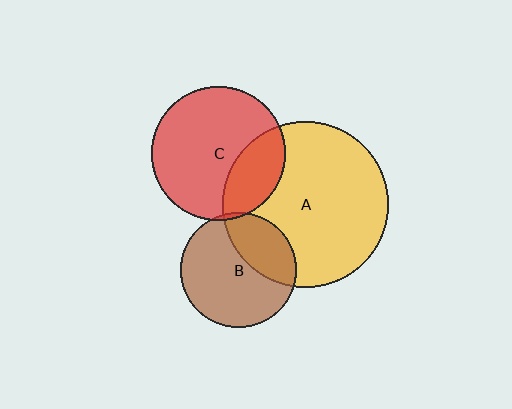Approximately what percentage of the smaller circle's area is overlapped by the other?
Approximately 5%.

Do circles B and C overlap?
Yes.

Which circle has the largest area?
Circle A (yellow).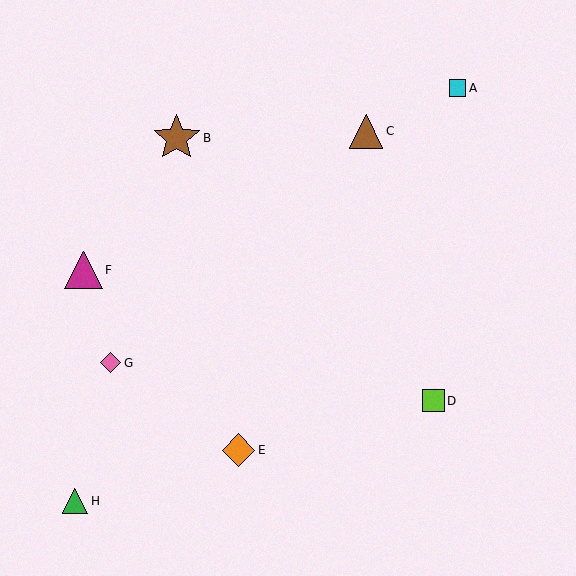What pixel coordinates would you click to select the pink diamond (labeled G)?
Click at (111, 363) to select the pink diamond G.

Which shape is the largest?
The brown star (labeled B) is the largest.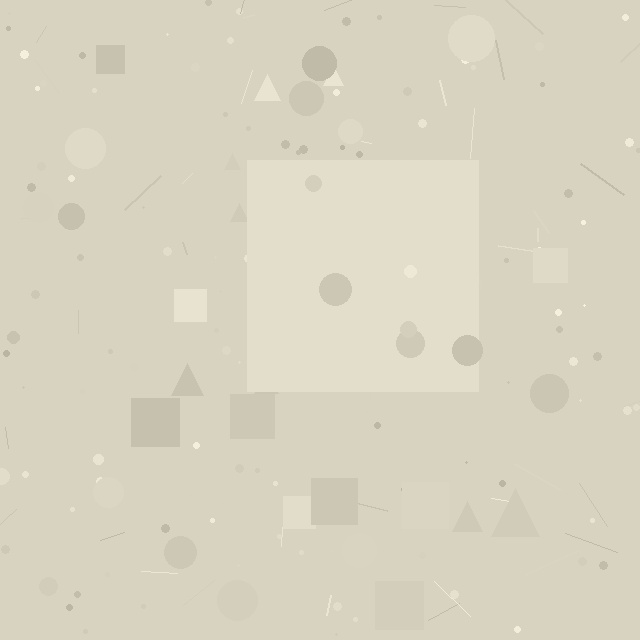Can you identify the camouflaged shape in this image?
The camouflaged shape is a square.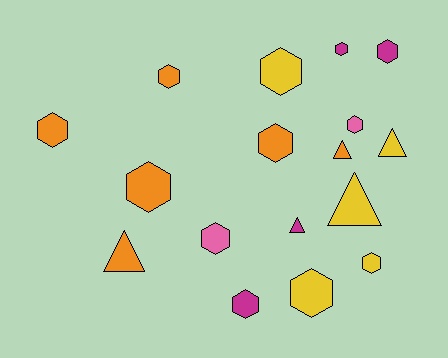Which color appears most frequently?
Orange, with 6 objects.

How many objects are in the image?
There are 17 objects.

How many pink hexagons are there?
There are 2 pink hexagons.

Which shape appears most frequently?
Hexagon, with 12 objects.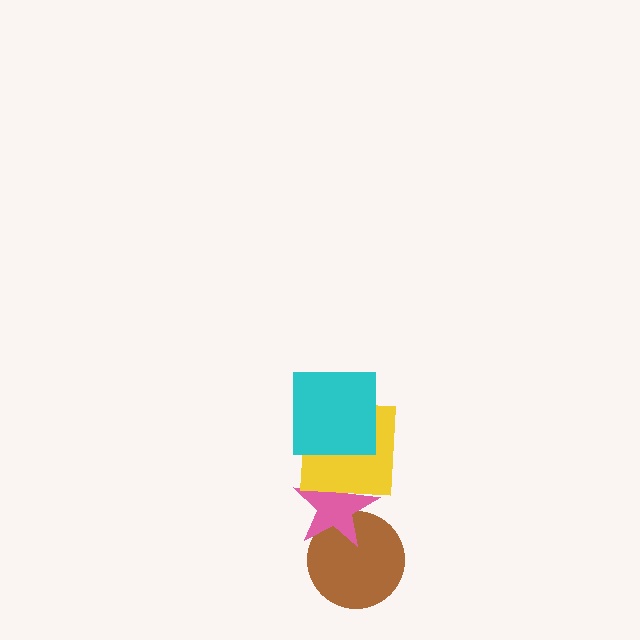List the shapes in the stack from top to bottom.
From top to bottom: the cyan square, the yellow square, the pink star, the brown circle.